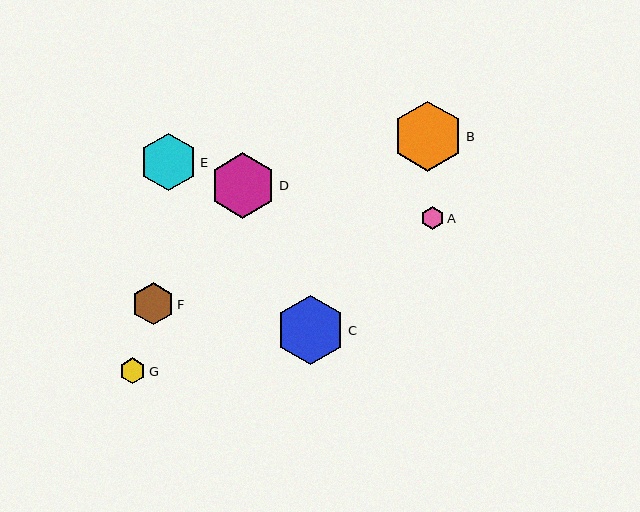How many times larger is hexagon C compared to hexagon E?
Hexagon C is approximately 1.2 times the size of hexagon E.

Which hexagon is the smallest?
Hexagon A is the smallest with a size of approximately 23 pixels.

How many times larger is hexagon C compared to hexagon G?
Hexagon C is approximately 2.7 times the size of hexagon G.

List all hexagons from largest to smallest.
From largest to smallest: B, C, D, E, F, G, A.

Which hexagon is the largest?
Hexagon B is the largest with a size of approximately 70 pixels.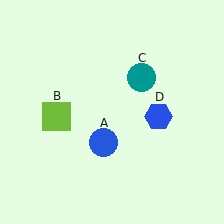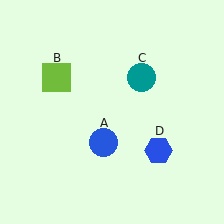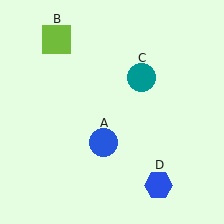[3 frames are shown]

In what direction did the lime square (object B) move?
The lime square (object B) moved up.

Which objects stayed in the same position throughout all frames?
Blue circle (object A) and teal circle (object C) remained stationary.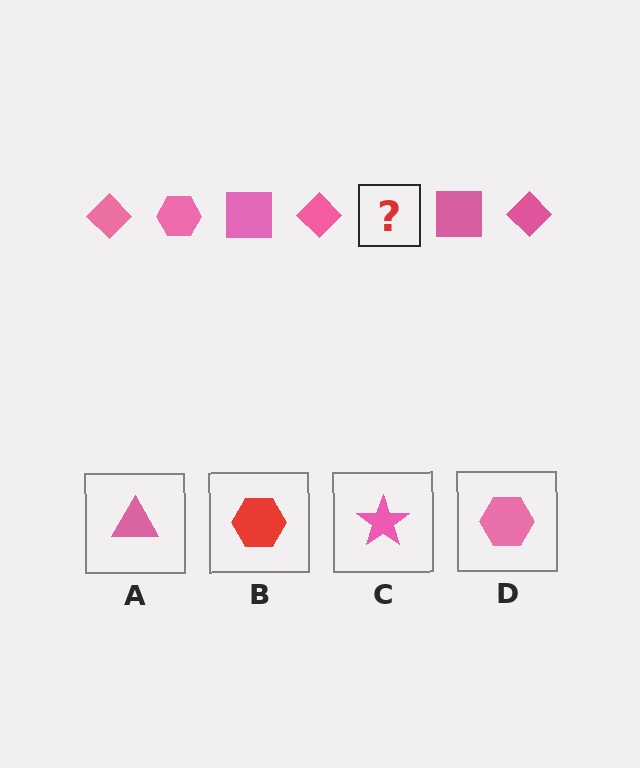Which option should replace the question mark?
Option D.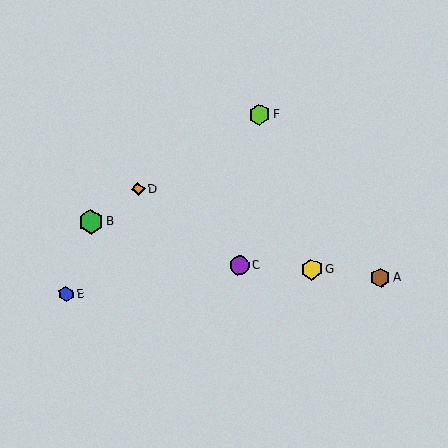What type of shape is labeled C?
Shape C is a purple circle.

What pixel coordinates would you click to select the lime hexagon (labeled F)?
Click at (259, 115) to select the lime hexagon F.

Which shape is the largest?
The green hexagon (labeled B) is the largest.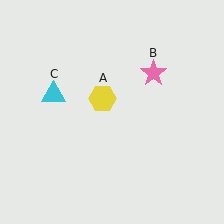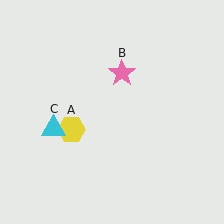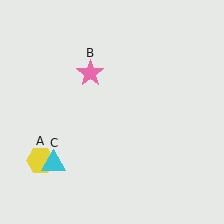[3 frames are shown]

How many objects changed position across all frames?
3 objects changed position: yellow hexagon (object A), pink star (object B), cyan triangle (object C).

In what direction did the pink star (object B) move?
The pink star (object B) moved left.